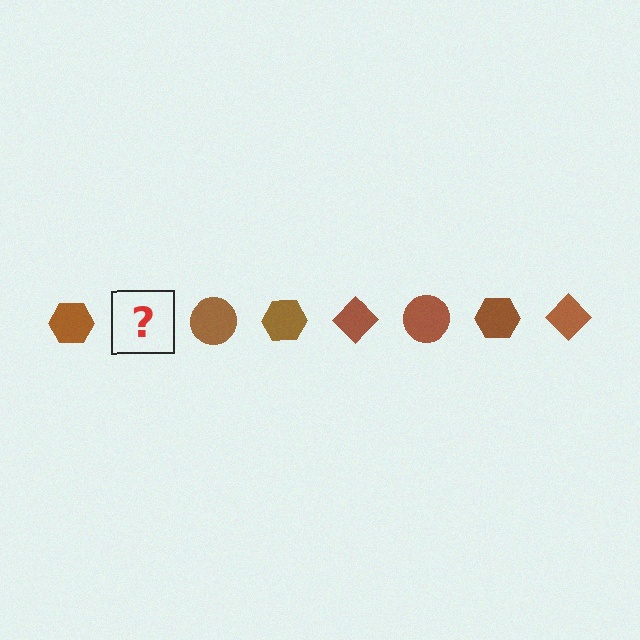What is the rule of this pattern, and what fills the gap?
The rule is that the pattern cycles through hexagon, diamond, circle shapes in brown. The gap should be filled with a brown diamond.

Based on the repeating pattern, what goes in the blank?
The blank should be a brown diamond.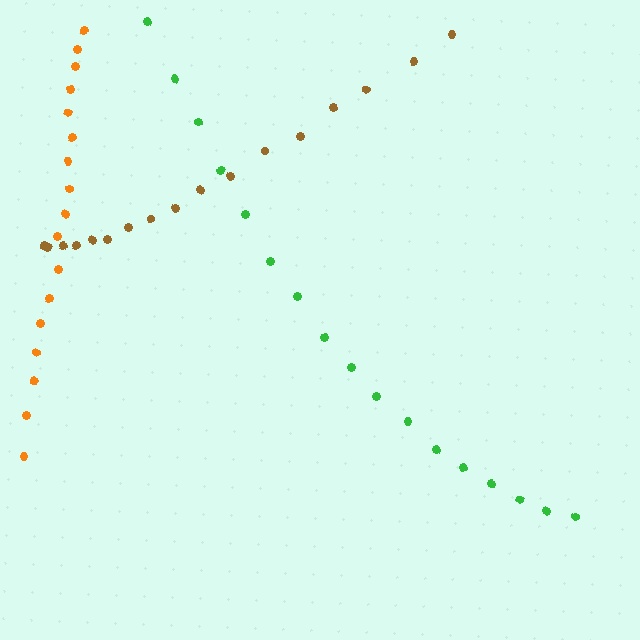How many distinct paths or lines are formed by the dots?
There are 3 distinct paths.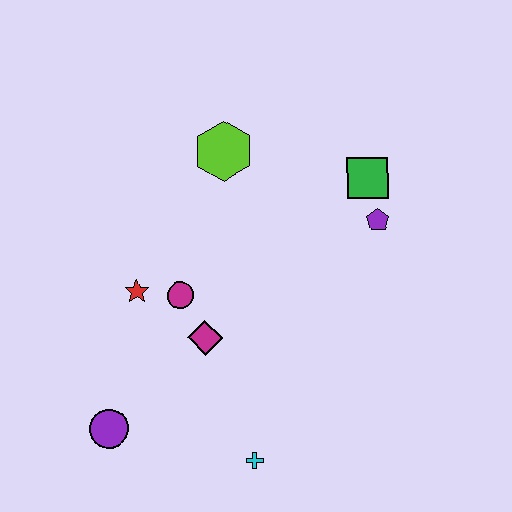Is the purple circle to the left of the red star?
Yes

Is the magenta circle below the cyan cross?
No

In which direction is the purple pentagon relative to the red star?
The purple pentagon is to the right of the red star.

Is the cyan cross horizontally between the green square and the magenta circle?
Yes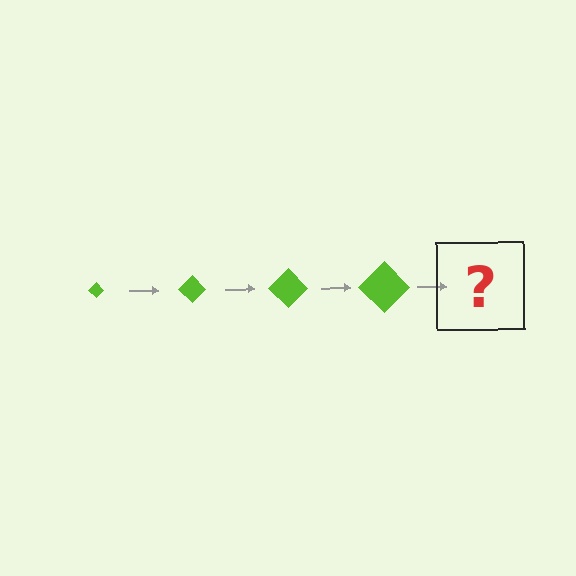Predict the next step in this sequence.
The next step is a lime diamond, larger than the previous one.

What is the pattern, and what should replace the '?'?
The pattern is that the diamond gets progressively larger each step. The '?' should be a lime diamond, larger than the previous one.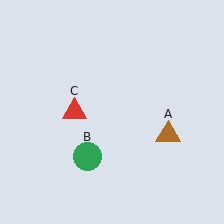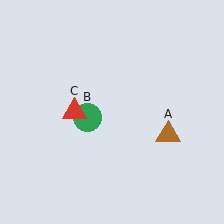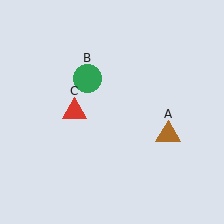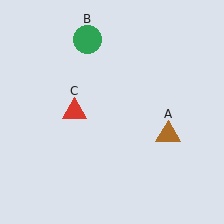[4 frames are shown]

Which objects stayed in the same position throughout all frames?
Brown triangle (object A) and red triangle (object C) remained stationary.